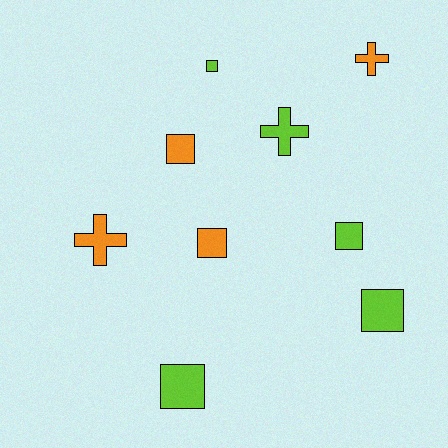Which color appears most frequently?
Lime, with 5 objects.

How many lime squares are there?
There are 4 lime squares.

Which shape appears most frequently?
Square, with 6 objects.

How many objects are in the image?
There are 9 objects.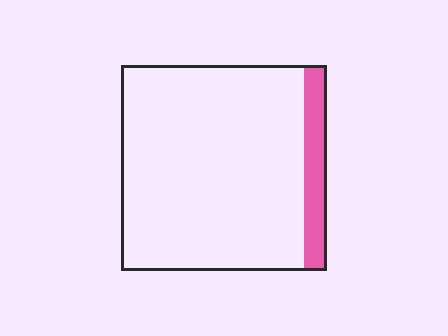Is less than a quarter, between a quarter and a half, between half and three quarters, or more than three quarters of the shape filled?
Less than a quarter.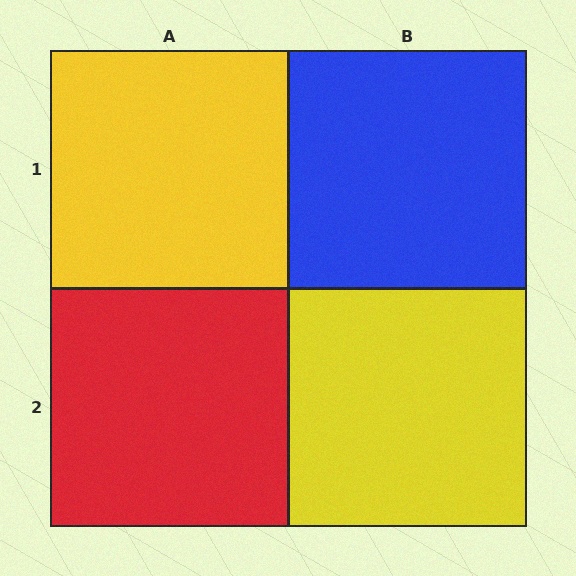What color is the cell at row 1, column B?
Blue.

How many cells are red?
1 cell is red.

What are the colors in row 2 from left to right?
Red, yellow.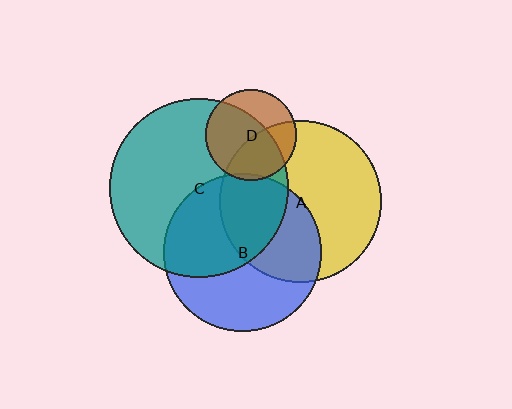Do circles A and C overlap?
Yes.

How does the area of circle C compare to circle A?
Approximately 1.2 times.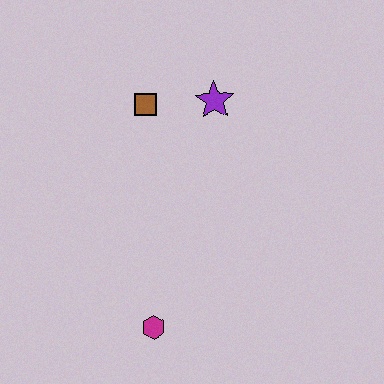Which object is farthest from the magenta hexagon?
The purple star is farthest from the magenta hexagon.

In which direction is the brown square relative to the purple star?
The brown square is to the left of the purple star.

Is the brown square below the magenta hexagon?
No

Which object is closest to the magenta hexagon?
The brown square is closest to the magenta hexagon.